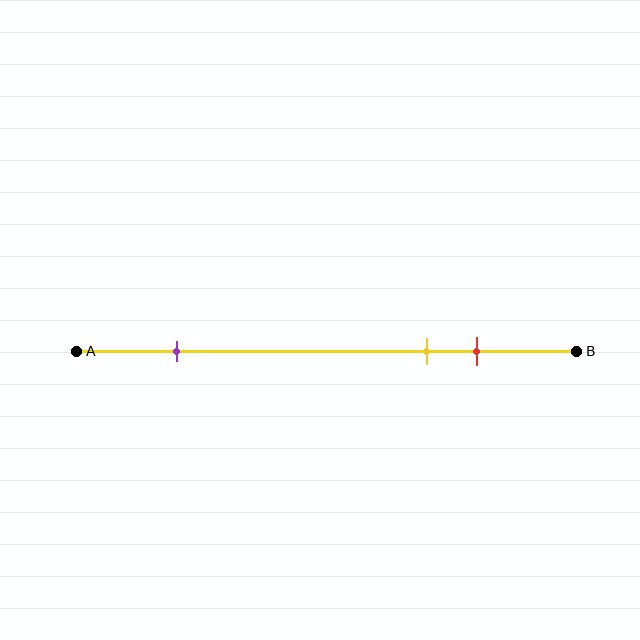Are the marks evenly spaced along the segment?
No, the marks are not evenly spaced.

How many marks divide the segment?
There are 3 marks dividing the segment.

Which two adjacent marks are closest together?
The yellow and red marks are the closest adjacent pair.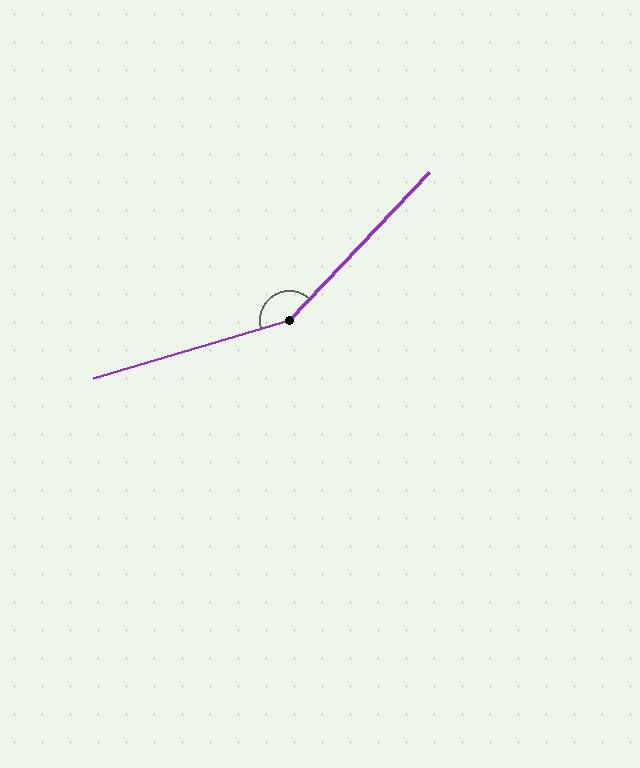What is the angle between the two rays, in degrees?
Approximately 150 degrees.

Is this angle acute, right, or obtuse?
It is obtuse.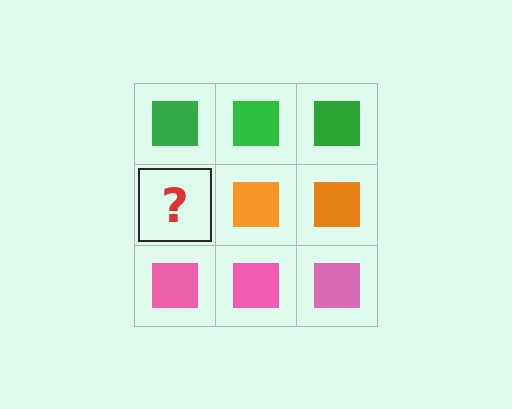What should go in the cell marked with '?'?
The missing cell should contain an orange square.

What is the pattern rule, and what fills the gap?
The rule is that each row has a consistent color. The gap should be filled with an orange square.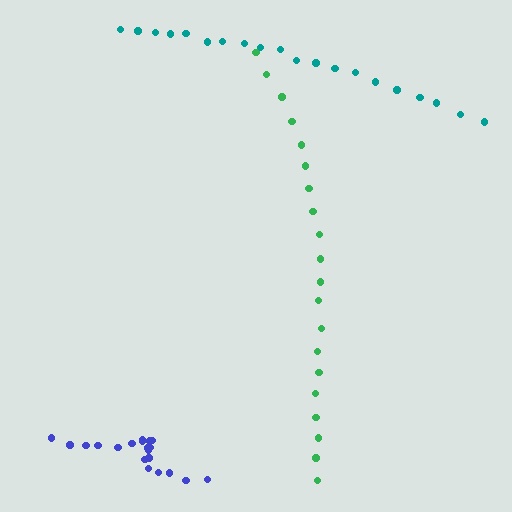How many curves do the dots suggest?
There are 3 distinct paths.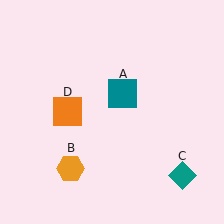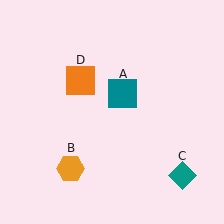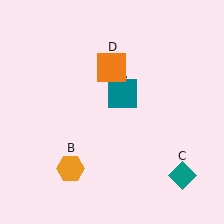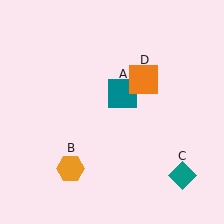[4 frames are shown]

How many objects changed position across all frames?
1 object changed position: orange square (object D).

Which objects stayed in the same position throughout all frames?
Teal square (object A) and orange hexagon (object B) and teal diamond (object C) remained stationary.